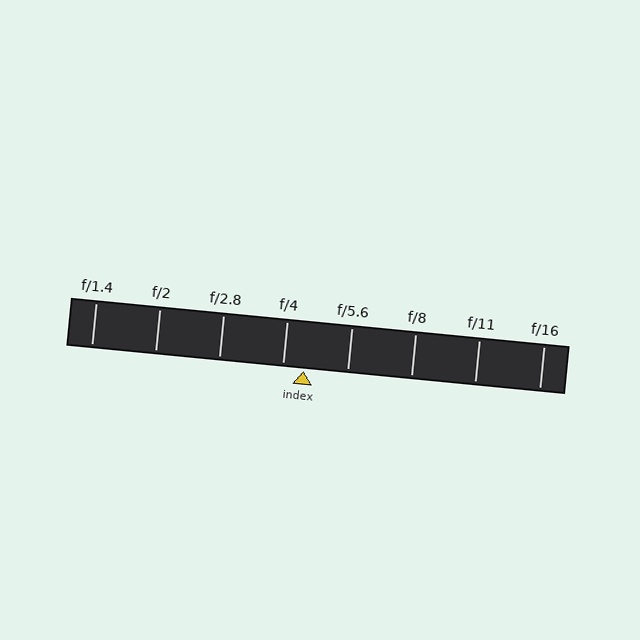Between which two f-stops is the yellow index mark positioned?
The index mark is between f/4 and f/5.6.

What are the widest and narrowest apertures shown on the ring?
The widest aperture shown is f/1.4 and the narrowest is f/16.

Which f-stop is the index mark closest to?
The index mark is closest to f/4.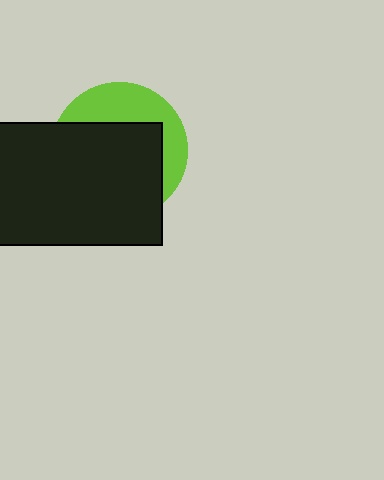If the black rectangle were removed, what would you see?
You would see the complete lime circle.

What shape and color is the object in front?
The object in front is a black rectangle.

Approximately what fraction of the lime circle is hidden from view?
Roughly 66% of the lime circle is hidden behind the black rectangle.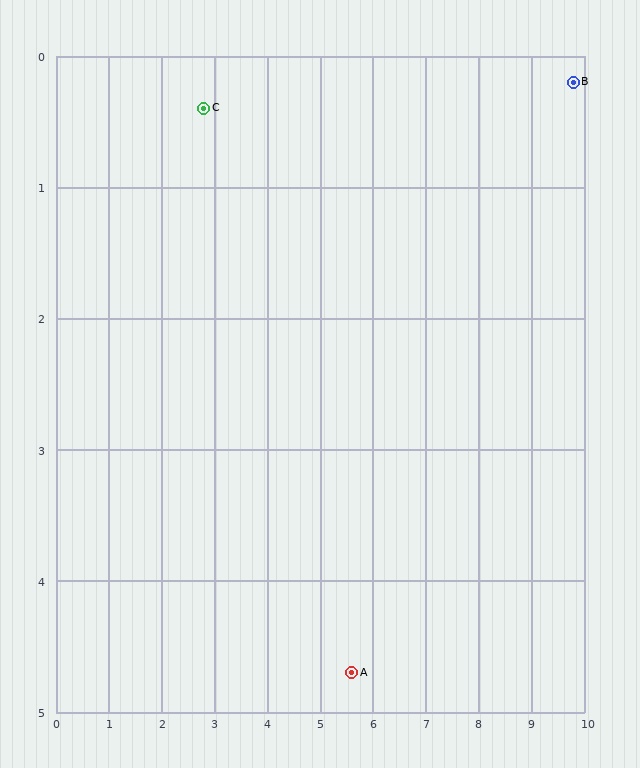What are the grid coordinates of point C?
Point C is at approximately (2.8, 0.4).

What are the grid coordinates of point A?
Point A is at approximately (5.6, 4.7).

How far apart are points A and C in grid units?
Points A and C are about 5.1 grid units apart.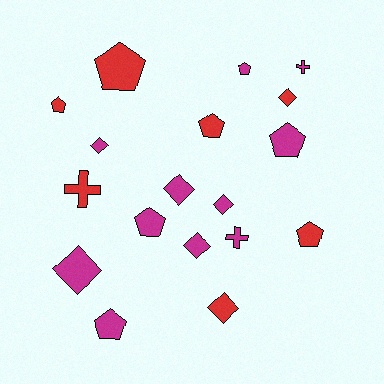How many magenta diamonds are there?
There are 5 magenta diamonds.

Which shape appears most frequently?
Pentagon, with 8 objects.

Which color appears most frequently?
Magenta, with 11 objects.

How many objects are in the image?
There are 18 objects.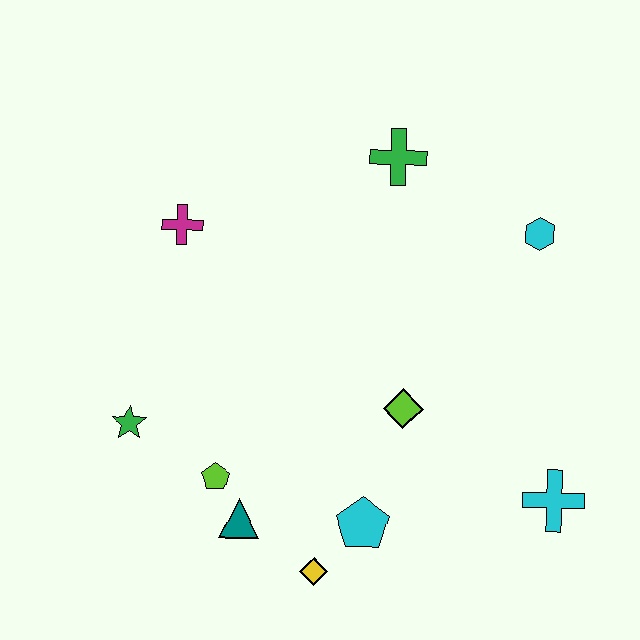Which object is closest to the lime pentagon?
The teal triangle is closest to the lime pentagon.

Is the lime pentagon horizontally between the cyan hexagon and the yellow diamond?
No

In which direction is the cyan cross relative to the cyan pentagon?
The cyan cross is to the right of the cyan pentagon.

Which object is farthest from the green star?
The cyan hexagon is farthest from the green star.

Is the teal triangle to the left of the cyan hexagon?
Yes